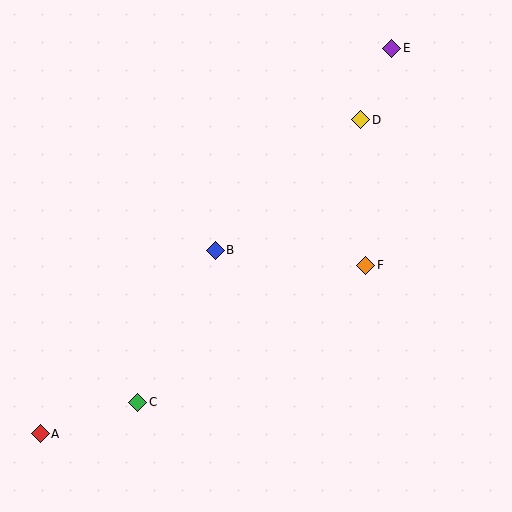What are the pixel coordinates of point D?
Point D is at (361, 120).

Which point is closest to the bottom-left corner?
Point A is closest to the bottom-left corner.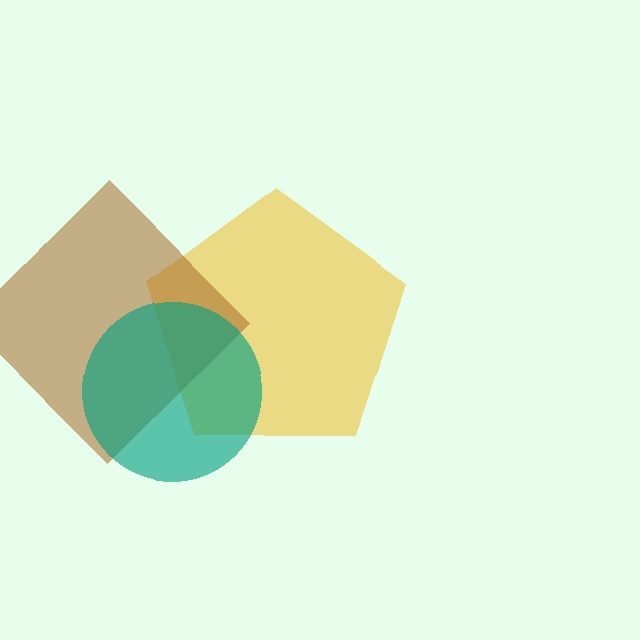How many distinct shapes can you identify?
There are 3 distinct shapes: a yellow pentagon, a brown diamond, a teal circle.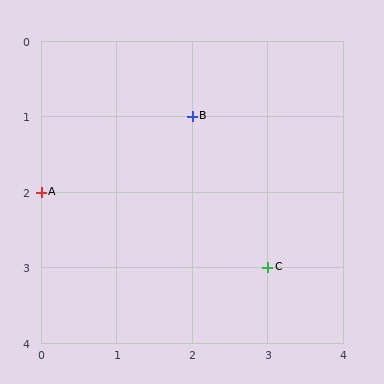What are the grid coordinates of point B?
Point B is at grid coordinates (2, 1).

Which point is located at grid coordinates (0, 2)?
Point A is at (0, 2).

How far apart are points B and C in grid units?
Points B and C are 1 column and 2 rows apart (about 2.2 grid units diagonally).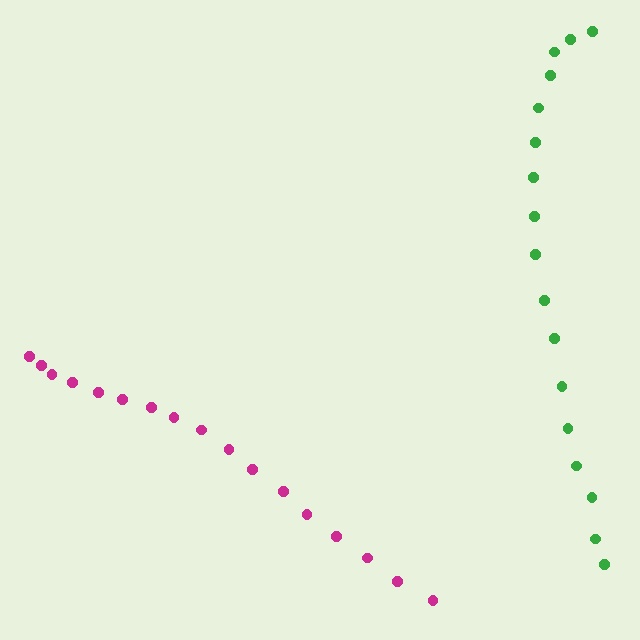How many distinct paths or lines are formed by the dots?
There are 2 distinct paths.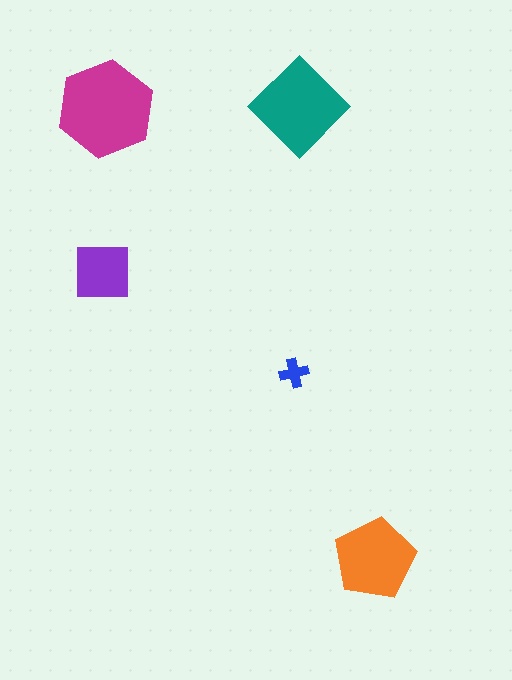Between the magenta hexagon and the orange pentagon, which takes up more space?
The magenta hexagon.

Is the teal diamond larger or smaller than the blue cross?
Larger.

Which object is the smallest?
The blue cross.